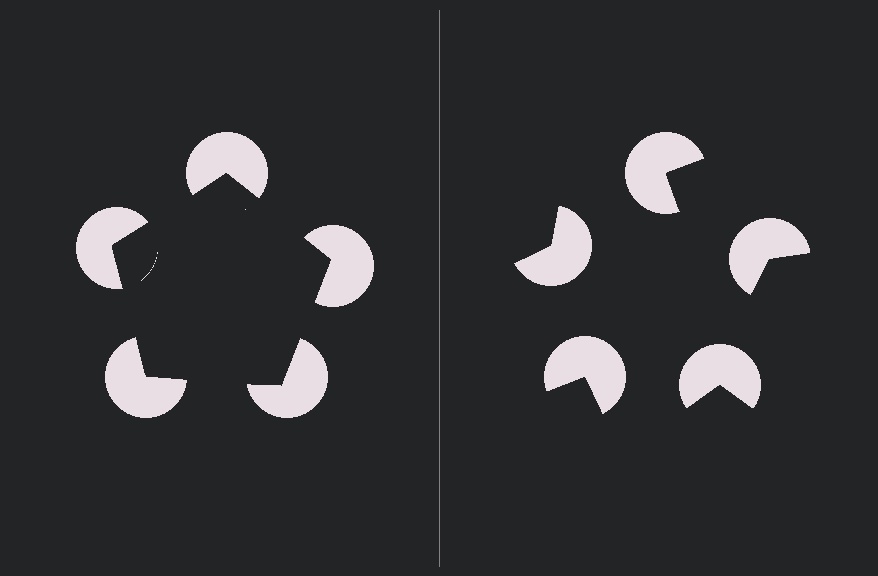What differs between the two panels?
The pac-man discs are positioned identically on both sides; only the wedge orientations differ. On the left they align to a pentagon; on the right they are misaligned.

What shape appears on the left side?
An illusory pentagon.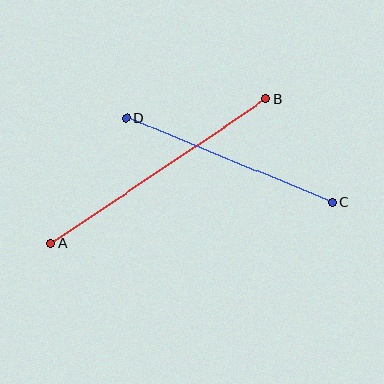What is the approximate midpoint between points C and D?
The midpoint is at approximately (230, 160) pixels.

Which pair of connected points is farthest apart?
Points A and B are farthest apart.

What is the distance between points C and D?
The distance is approximately 222 pixels.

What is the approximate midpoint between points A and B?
The midpoint is at approximately (159, 171) pixels.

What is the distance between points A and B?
The distance is approximately 259 pixels.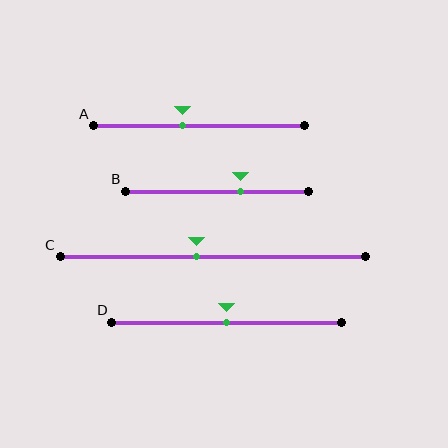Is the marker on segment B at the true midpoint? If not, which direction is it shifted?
No, the marker on segment B is shifted to the right by about 13% of the segment length.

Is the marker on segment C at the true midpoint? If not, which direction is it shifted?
No, the marker on segment C is shifted to the left by about 5% of the segment length.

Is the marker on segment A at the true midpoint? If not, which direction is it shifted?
No, the marker on segment A is shifted to the left by about 8% of the segment length.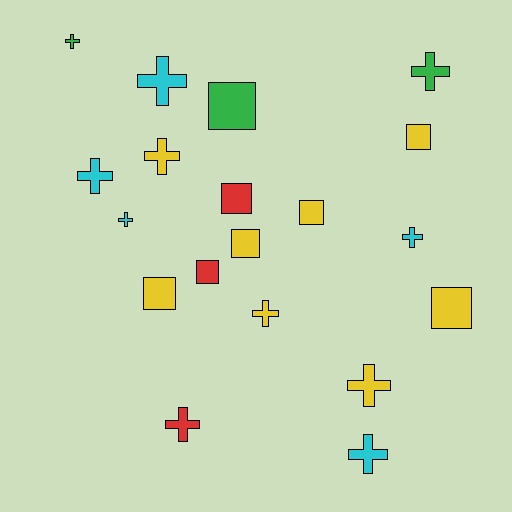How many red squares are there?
There are 2 red squares.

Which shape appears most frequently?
Cross, with 11 objects.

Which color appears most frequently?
Yellow, with 8 objects.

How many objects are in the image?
There are 19 objects.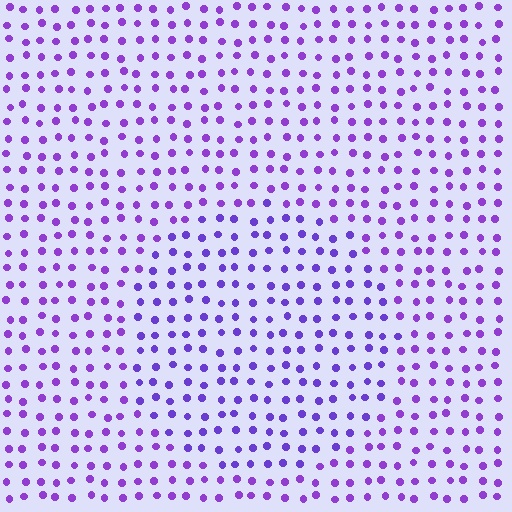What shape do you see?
I see a circle.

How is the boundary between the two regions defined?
The boundary is defined purely by a slight shift in hue (about 16 degrees). Spacing, size, and orientation are identical on both sides.